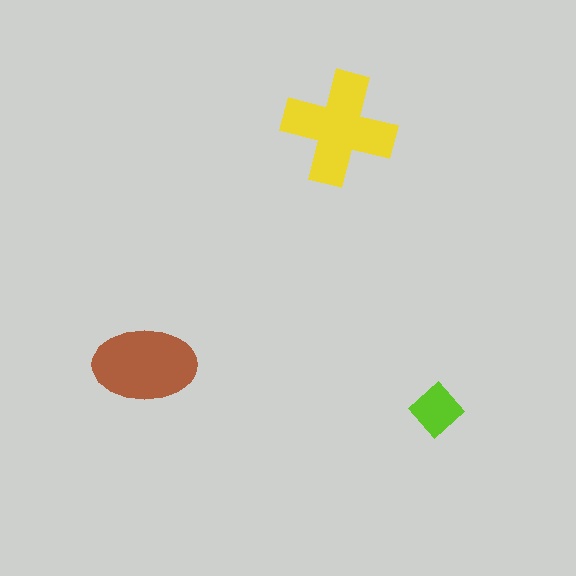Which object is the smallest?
The lime diamond.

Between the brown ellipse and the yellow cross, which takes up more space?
The yellow cross.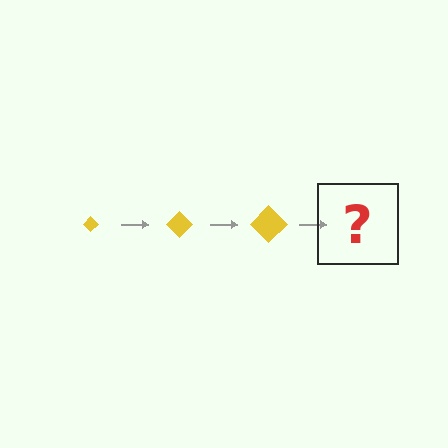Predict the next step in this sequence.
The next step is a yellow diamond, larger than the previous one.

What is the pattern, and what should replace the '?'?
The pattern is that the diamond gets progressively larger each step. The '?' should be a yellow diamond, larger than the previous one.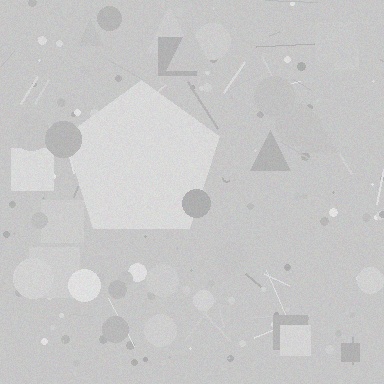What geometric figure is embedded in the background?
A pentagon is embedded in the background.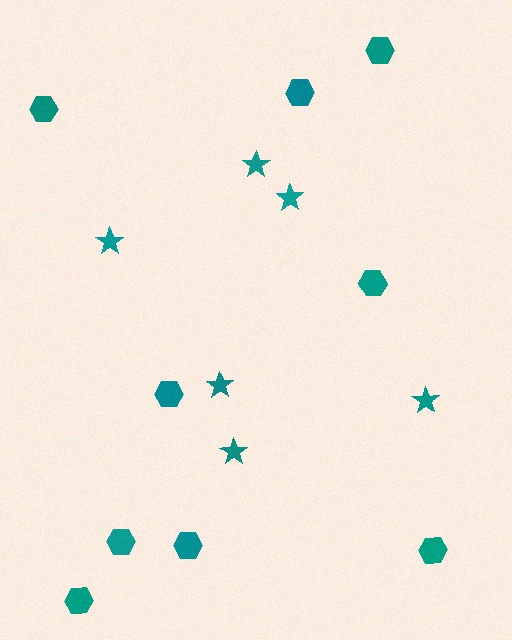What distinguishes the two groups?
There are 2 groups: one group of hexagons (9) and one group of stars (6).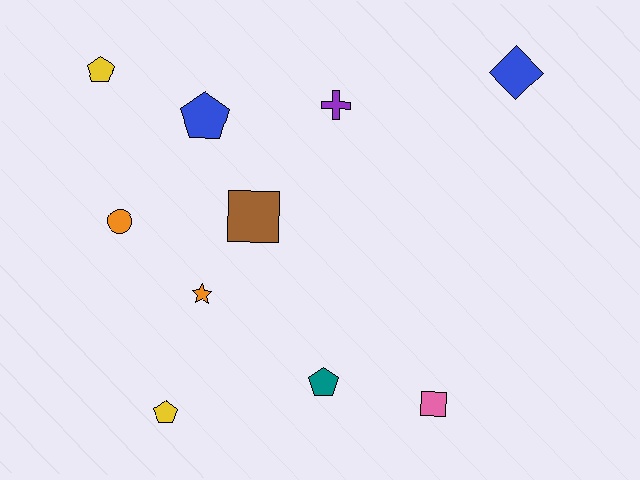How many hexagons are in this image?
There are no hexagons.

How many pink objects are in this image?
There is 1 pink object.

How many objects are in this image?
There are 10 objects.